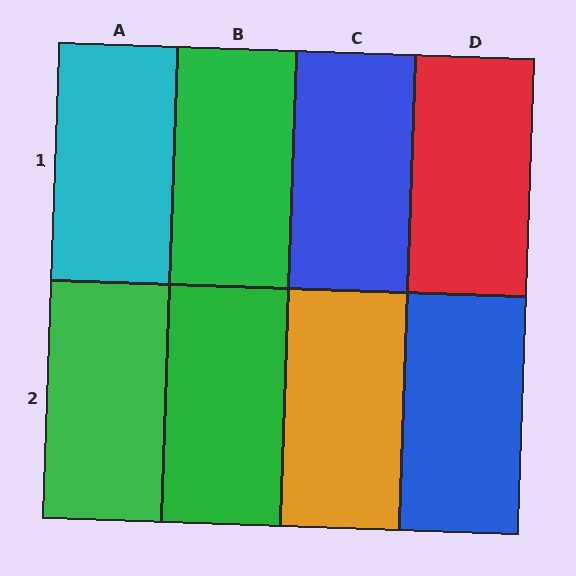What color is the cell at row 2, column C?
Orange.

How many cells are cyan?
1 cell is cyan.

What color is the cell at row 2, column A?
Green.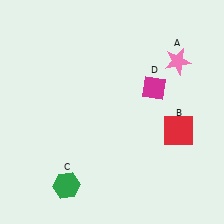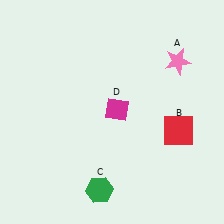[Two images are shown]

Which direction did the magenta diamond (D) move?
The magenta diamond (D) moved left.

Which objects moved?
The objects that moved are: the green hexagon (C), the magenta diamond (D).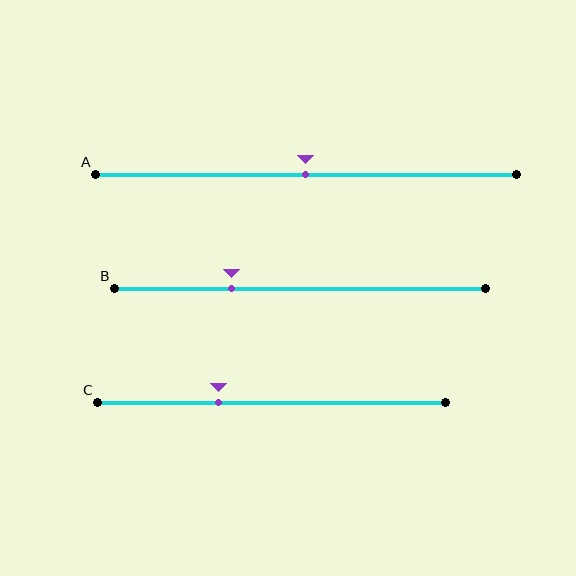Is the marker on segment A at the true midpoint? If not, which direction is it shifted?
Yes, the marker on segment A is at the true midpoint.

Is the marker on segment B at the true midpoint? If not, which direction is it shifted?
No, the marker on segment B is shifted to the left by about 19% of the segment length.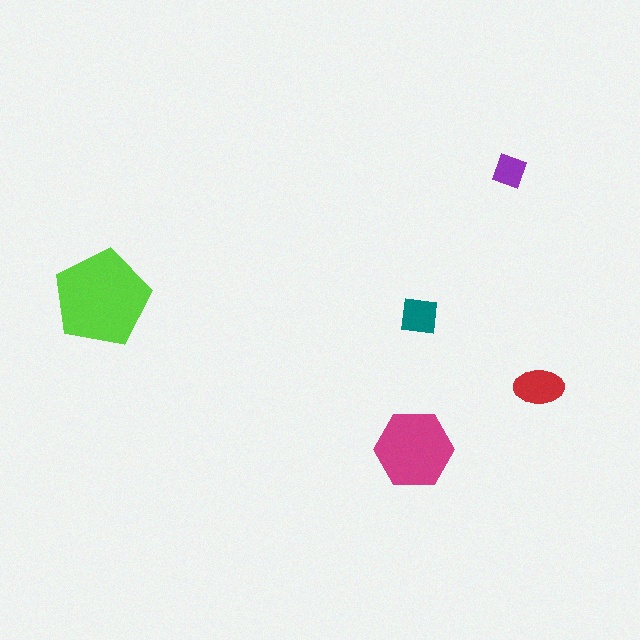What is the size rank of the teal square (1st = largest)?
4th.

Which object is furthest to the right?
The red ellipse is rightmost.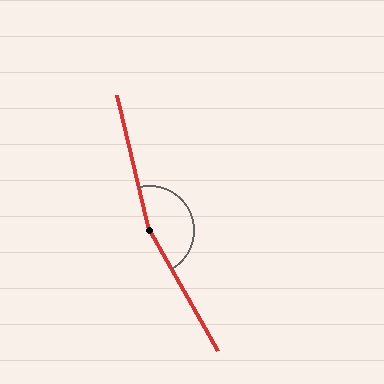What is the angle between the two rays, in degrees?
Approximately 164 degrees.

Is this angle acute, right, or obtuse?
It is obtuse.